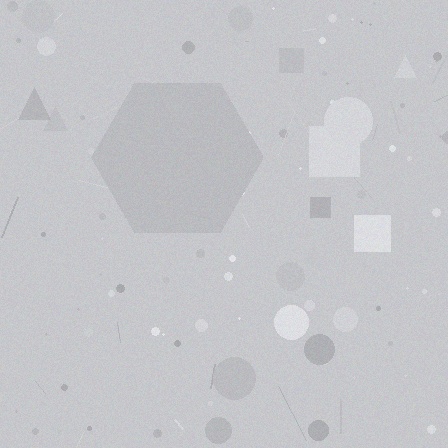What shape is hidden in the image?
A hexagon is hidden in the image.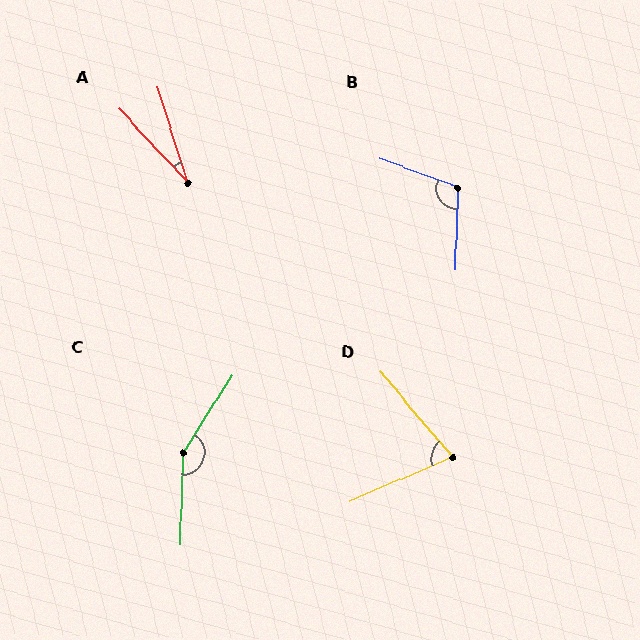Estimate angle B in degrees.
Approximately 108 degrees.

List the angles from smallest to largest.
A (25°), D (73°), B (108°), C (149°).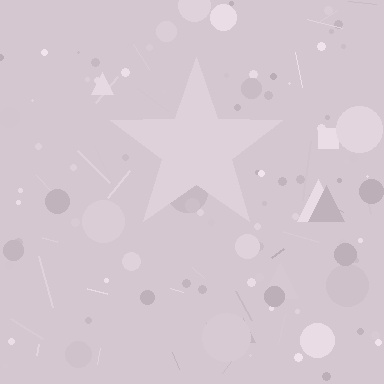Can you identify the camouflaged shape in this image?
The camouflaged shape is a star.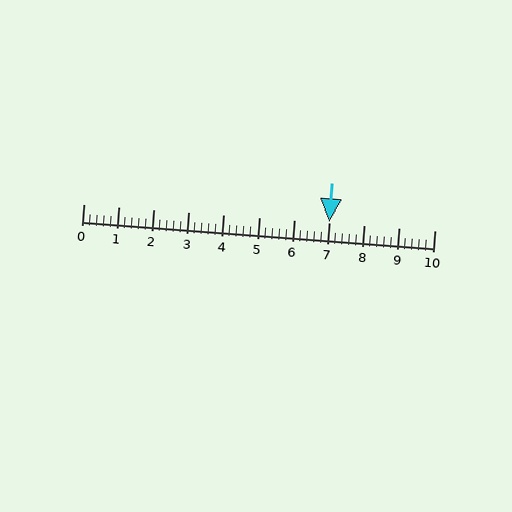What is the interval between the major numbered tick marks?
The major tick marks are spaced 1 units apart.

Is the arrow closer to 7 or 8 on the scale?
The arrow is closer to 7.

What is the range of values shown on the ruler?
The ruler shows values from 0 to 10.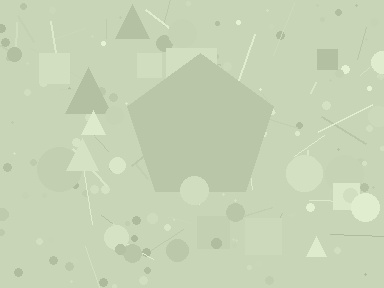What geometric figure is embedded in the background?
A pentagon is embedded in the background.